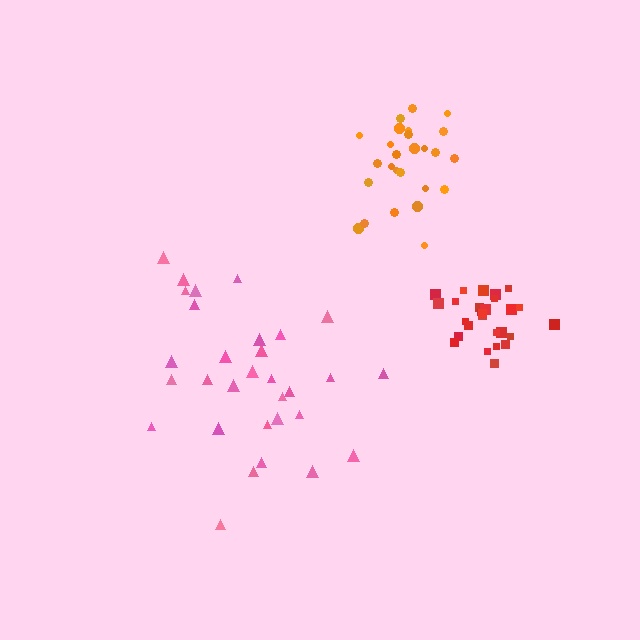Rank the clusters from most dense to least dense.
red, orange, pink.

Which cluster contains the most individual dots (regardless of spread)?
Pink (31).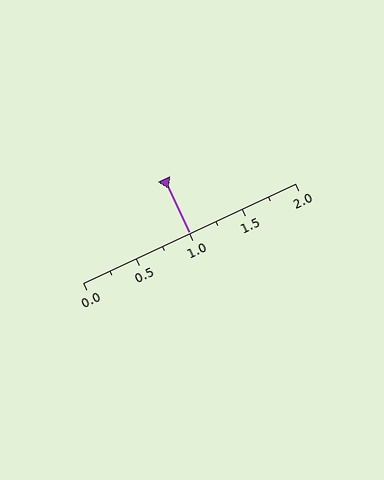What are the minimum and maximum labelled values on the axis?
The axis runs from 0.0 to 2.0.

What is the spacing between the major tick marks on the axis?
The major ticks are spaced 0.5 apart.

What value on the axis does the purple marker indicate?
The marker indicates approximately 1.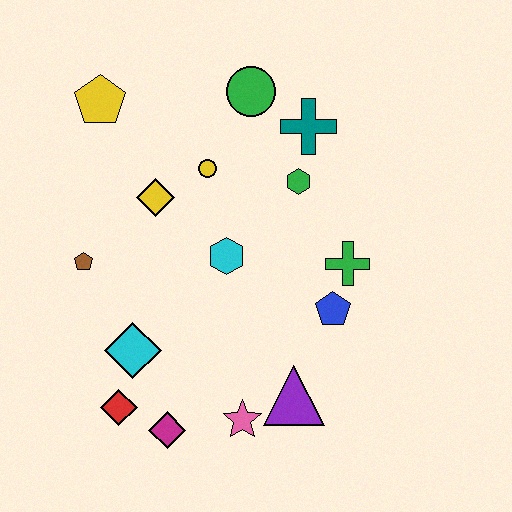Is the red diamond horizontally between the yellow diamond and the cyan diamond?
No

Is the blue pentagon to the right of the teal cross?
Yes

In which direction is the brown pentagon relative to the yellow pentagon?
The brown pentagon is below the yellow pentagon.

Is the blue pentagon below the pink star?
No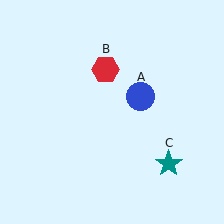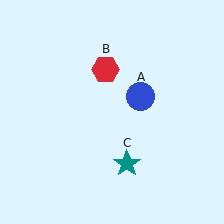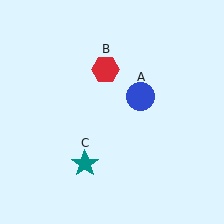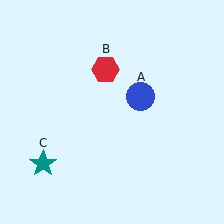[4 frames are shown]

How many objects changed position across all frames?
1 object changed position: teal star (object C).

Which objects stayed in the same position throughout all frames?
Blue circle (object A) and red hexagon (object B) remained stationary.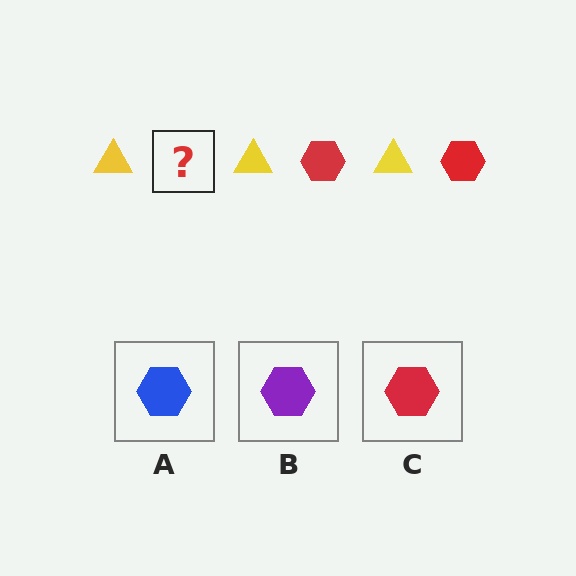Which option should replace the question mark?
Option C.